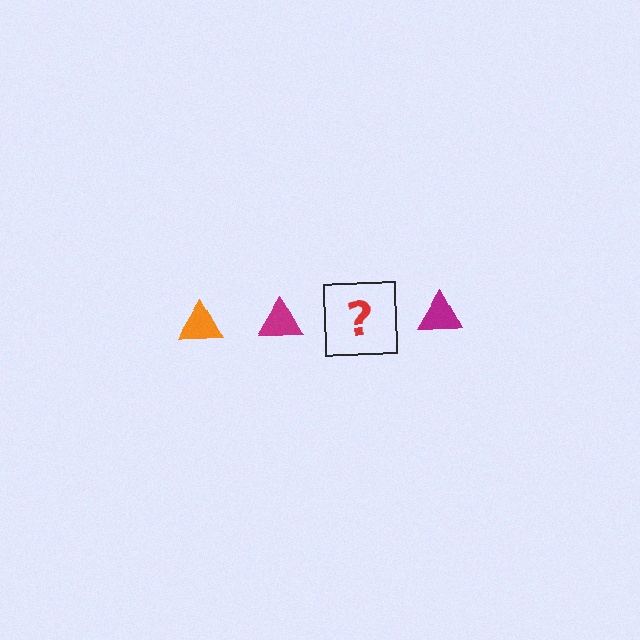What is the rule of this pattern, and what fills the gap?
The rule is that the pattern cycles through orange, magenta triangles. The gap should be filled with an orange triangle.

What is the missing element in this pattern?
The missing element is an orange triangle.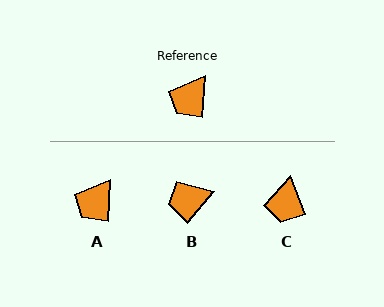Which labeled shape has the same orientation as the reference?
A.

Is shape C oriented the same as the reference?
No, it is off by about 26 degrees.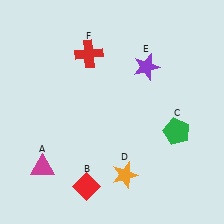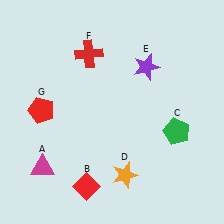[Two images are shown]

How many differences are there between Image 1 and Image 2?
There is 1 difference between the two images.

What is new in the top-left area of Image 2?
A red pentagon (G) was added in the top-left area of Image 2.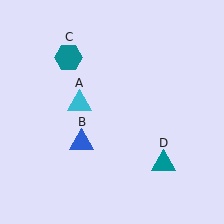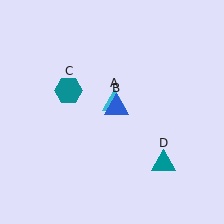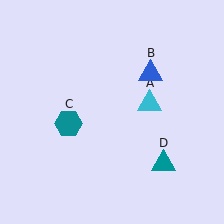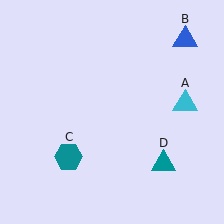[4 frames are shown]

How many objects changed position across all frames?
3 objects changed position: cyan triangle (object A), blue triangle (object B), teal hexagon (object C).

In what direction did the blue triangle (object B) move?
The blue triangle (object B) moved up and to the right.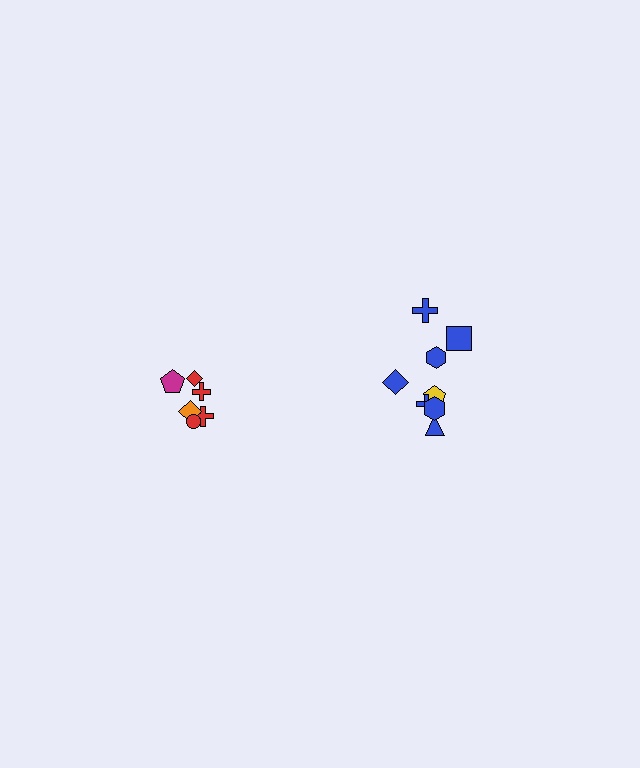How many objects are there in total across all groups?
There are 14 objects.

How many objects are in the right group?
There are 8 objects.